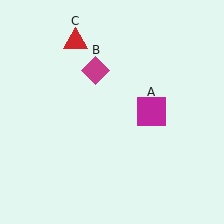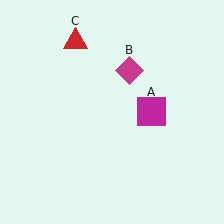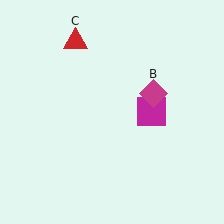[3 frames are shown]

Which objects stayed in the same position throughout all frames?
Magenta square (object A) and red triangle (object C) remained stationary.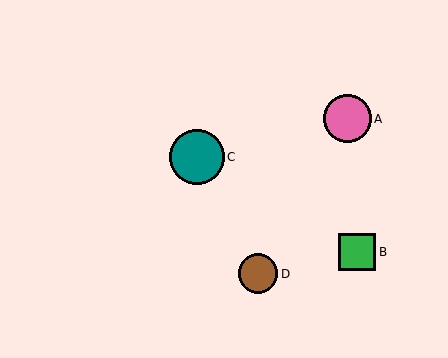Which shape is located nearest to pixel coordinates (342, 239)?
The green square (labeled B) at (357, 252) is nearest to that location.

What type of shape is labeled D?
Shape D is a brown circle.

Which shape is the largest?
The teal circle (labeled C) is the largest.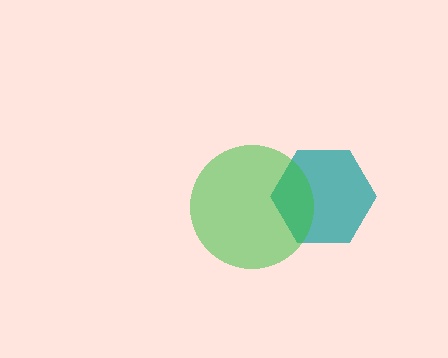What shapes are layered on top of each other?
The layered shapes are: a teal hexagon, a green circle.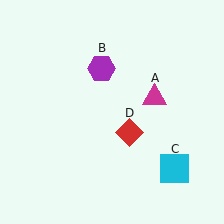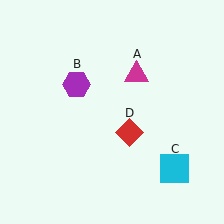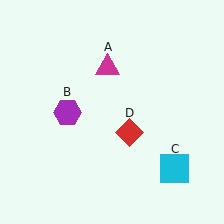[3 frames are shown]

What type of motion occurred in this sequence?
The magenta triangle (object A), purple hexagon (object B) rotated counterclockwise around the center of the scene.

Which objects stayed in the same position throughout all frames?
Cyan square (object C) and red diamond (object D) remained stationary.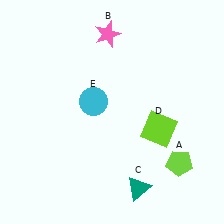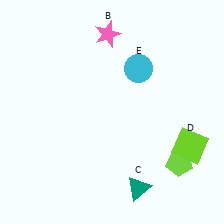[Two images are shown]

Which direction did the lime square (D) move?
The lime square (D) moved right.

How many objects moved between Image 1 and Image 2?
2 objects moved between the two images.